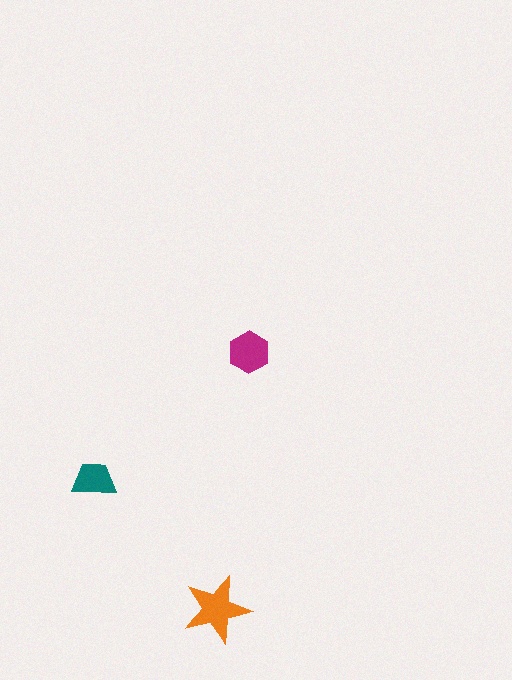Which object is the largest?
The orange star.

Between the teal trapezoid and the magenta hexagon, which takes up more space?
The magenta hexagon.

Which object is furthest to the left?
The teal trapezoid is leftmost.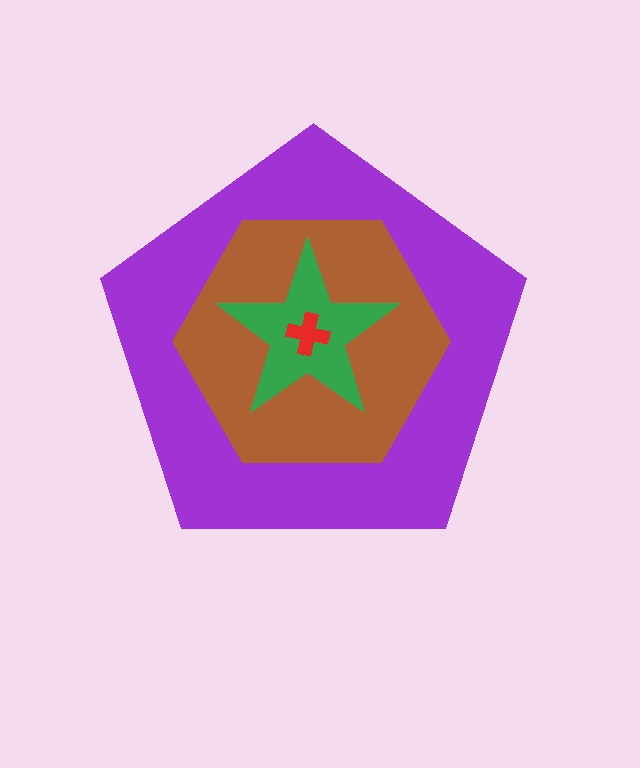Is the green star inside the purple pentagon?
Yes.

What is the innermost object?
The red cross.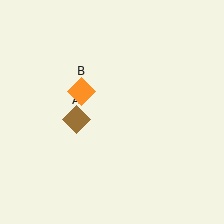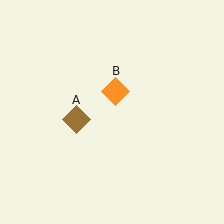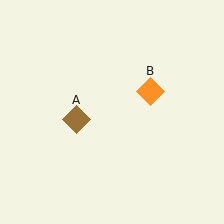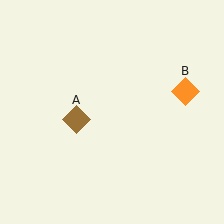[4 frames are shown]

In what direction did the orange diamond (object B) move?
The orange diamond (object B) moved right.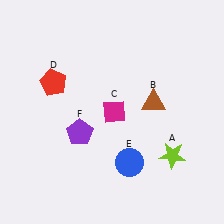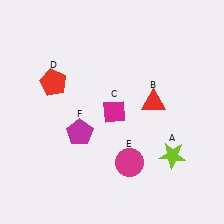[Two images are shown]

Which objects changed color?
B changed from brown to red. E changed from blue to magenta. F changed from purple to magenta.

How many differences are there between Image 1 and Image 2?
There are 3 differences between the two images.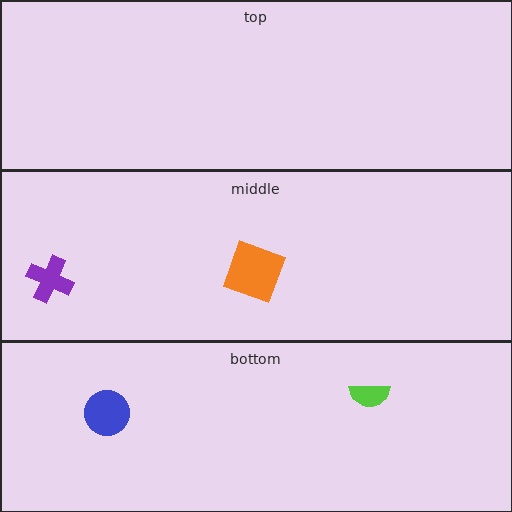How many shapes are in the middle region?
2.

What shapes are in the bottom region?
The lime semicircle, the blue circle.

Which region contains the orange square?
The middle region.